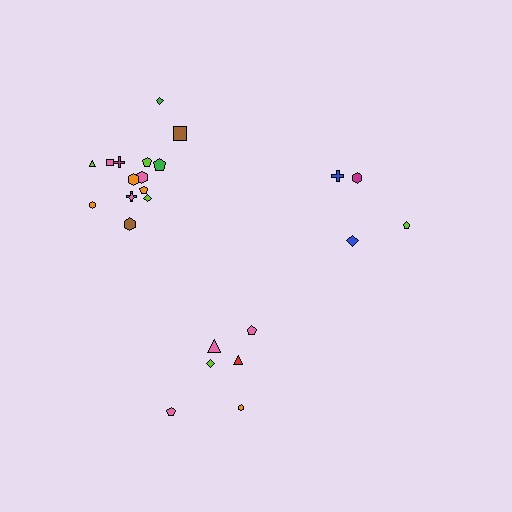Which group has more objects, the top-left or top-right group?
The top-left group.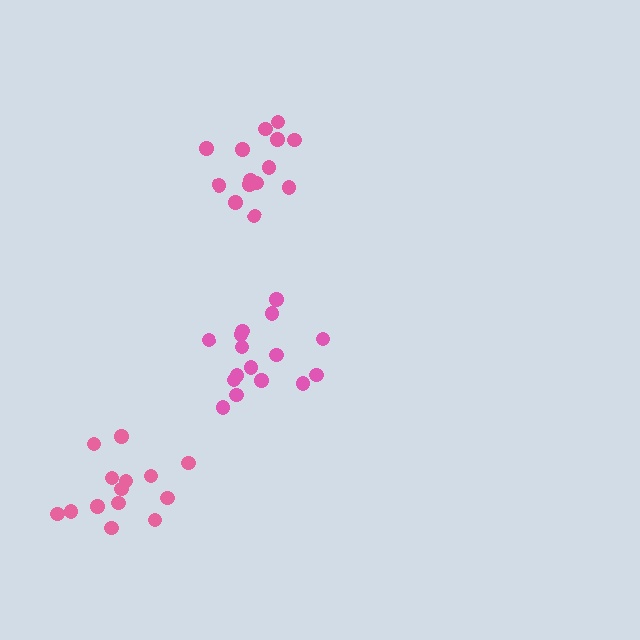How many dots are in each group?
Group 1: 14 dots, Group 2: 16 dots, Group 3: 14 dots (44 total).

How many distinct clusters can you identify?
There are 3 distinct clusters.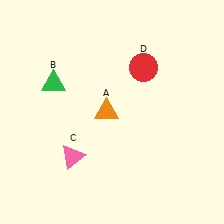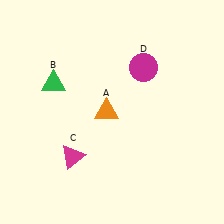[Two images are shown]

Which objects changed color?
C changed from pink to magenta. D changed from red to magenta.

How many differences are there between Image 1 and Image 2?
There are 2 differences between the two images.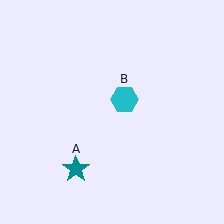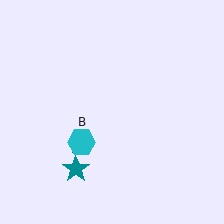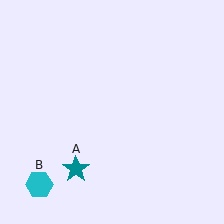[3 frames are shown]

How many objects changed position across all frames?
1 object changed position: cyan hexagon (object B).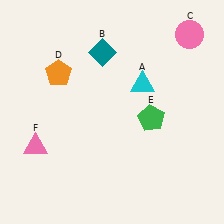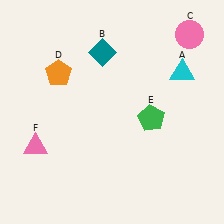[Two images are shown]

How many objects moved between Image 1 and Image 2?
1 object moved between the two images.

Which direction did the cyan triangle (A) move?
The cyan triangle (A) moved right.